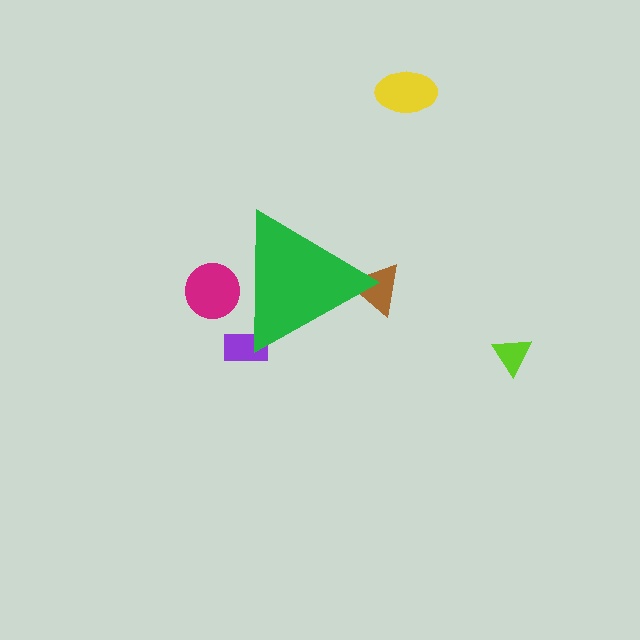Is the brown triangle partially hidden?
Yes, the brown triangle is partially hidden behind the green triangle.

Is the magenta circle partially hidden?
Yes, the magenta circle is partially hidden behind the green triangle.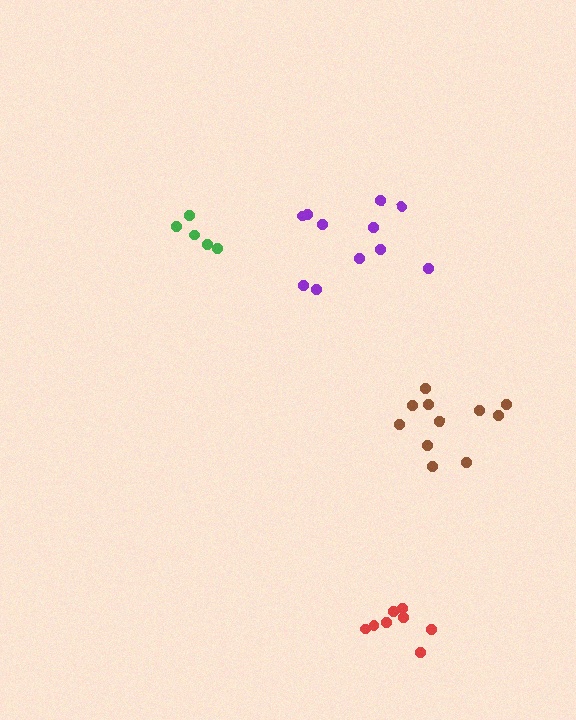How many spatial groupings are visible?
There are 4 spatial groupings.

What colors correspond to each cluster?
The clusters are colored: green, red, brown, purple.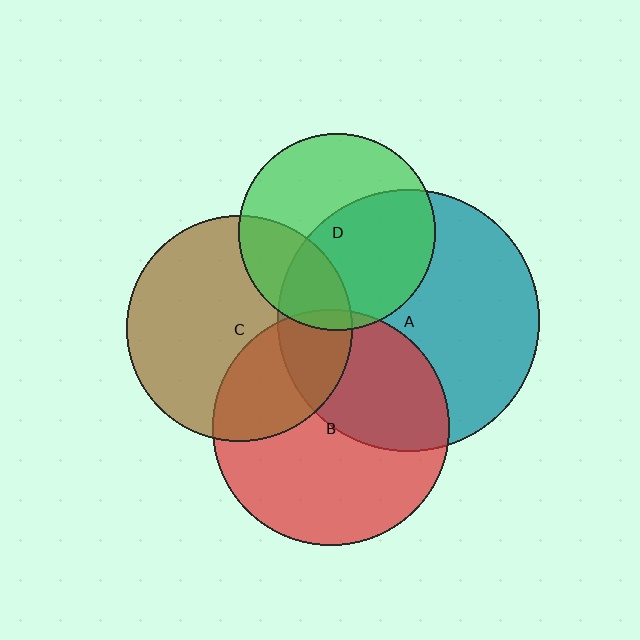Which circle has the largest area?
Circle A (teal).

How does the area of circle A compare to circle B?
Approximately 1.2 times.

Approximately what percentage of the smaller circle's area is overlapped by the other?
Approximately 5%.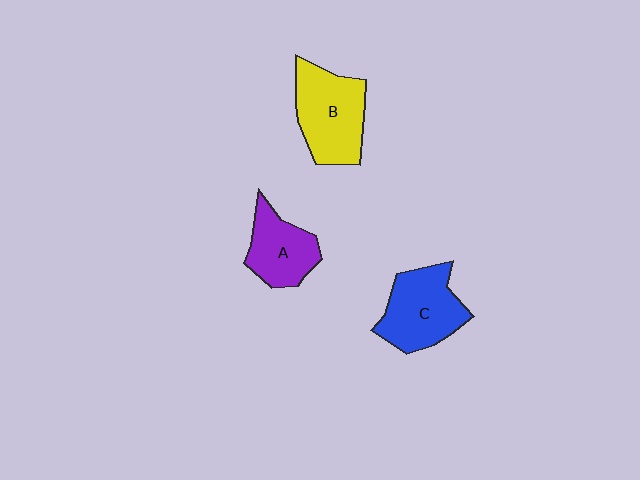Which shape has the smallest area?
Shape A (purple).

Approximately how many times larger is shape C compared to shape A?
Approximately 1.3 times.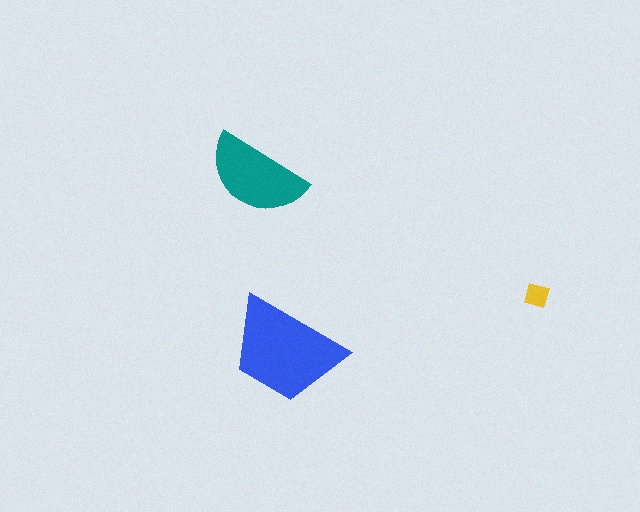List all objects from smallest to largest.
The yellow diamond, the teal semicircle, the blue trapezoid.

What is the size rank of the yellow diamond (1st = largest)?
3rd.